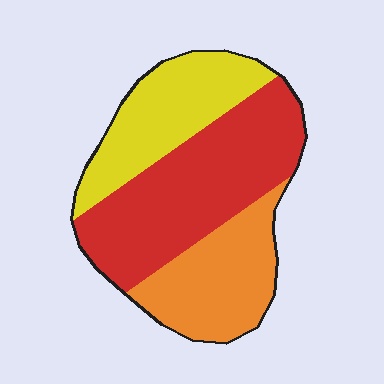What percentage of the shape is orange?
Orange covers around 25% of the shape.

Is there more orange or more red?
Red.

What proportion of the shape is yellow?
Yellow covers about 25% of the shape.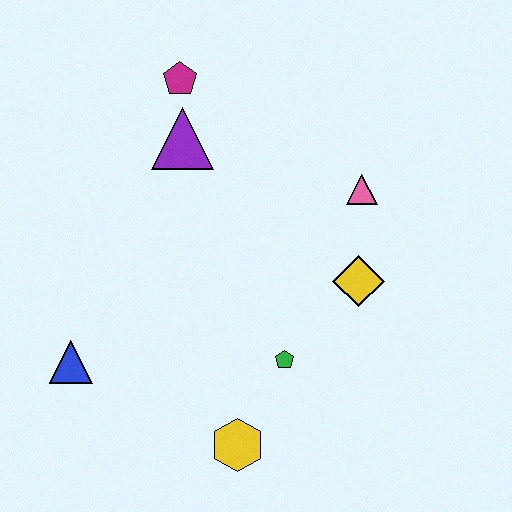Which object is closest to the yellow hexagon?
The green pentagon is closest to the yellow hexagon.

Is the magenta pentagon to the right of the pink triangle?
No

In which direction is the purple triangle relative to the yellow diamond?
The purple triangle is to the left of the yellow diamond.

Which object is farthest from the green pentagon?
The magenta pentagon is farthest from the green pentagon.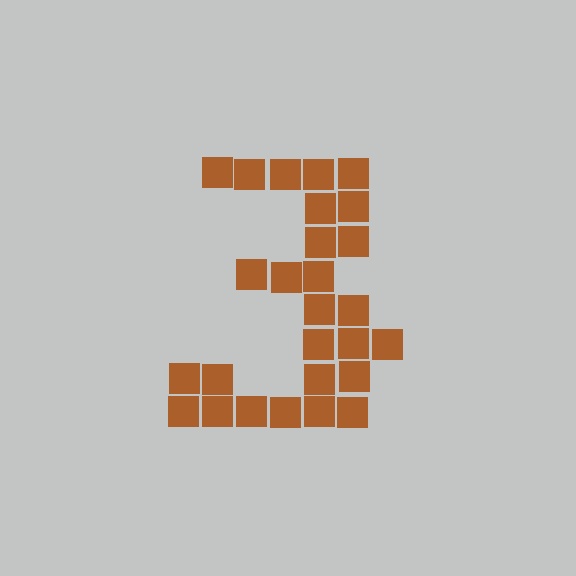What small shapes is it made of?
It is made of small squares.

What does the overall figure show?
The overall figure shows the digit 3.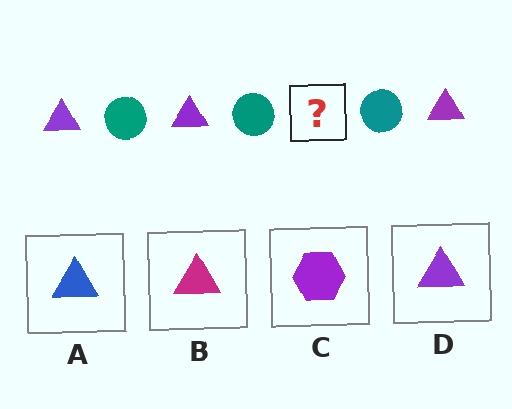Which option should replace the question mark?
Option D.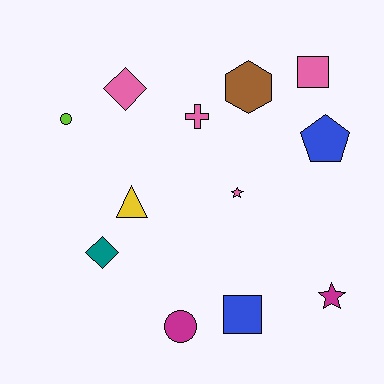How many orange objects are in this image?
There are no orange objects.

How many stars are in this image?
There are 2 stars.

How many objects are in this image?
There are 12 objects.